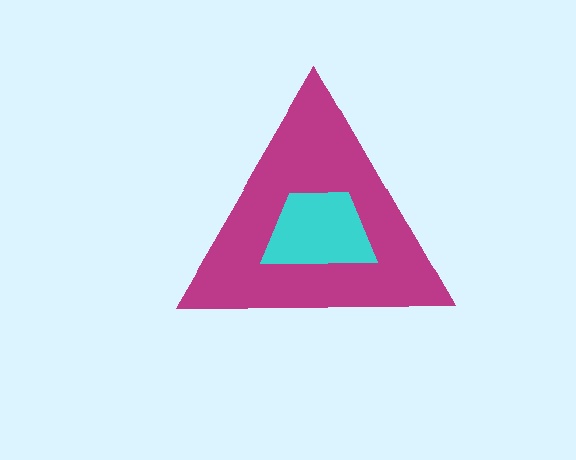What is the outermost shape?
The magenta triangle.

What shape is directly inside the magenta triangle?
The cyan trapezoid.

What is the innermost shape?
The cyan trapezoid.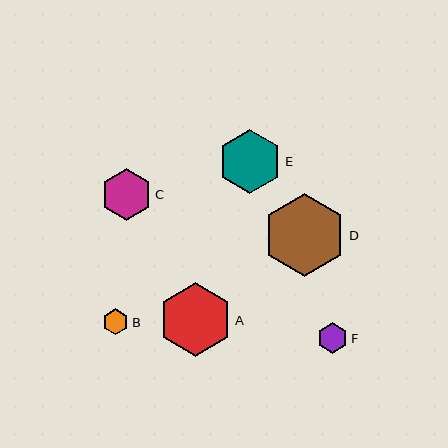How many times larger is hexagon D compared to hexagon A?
Hexagon D is approximately 1.1 times the size of hexagon A.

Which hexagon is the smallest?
Hexagon B is the smallest with a size of approximately 26 pixels.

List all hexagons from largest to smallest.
From largest to smallest: D, A, E, C, F, B.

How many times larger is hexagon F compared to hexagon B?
Hexagon F is approximately 1.2 times the size of hexagon B.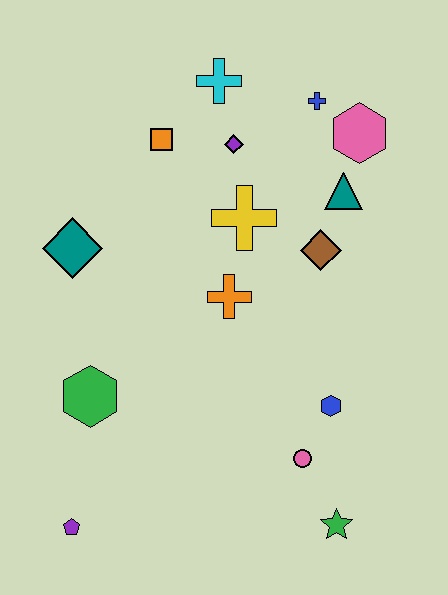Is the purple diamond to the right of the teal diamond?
Yes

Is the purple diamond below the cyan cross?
Yes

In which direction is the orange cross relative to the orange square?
The orange cross is below the orange square.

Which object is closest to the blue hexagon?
The pink circle is closest to the blue hexagon.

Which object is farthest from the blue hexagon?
The cyan cross is farthest from the blue hexagon.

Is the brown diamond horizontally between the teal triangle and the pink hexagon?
No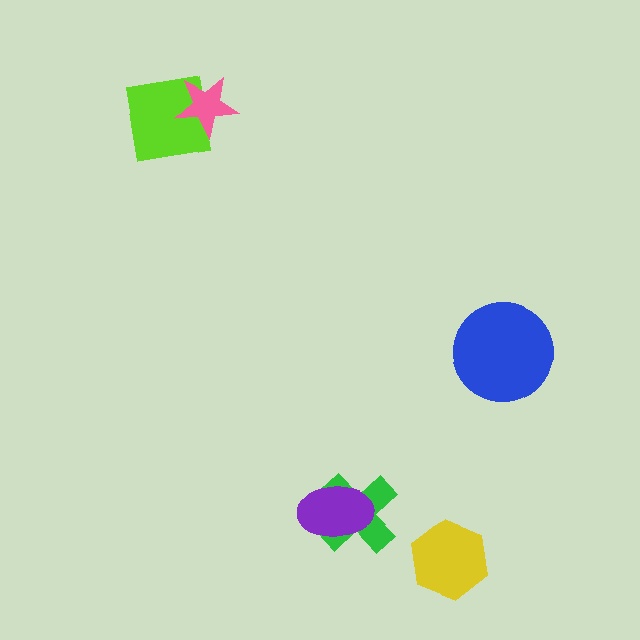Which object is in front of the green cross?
The purple ellipse is in front of the green cross.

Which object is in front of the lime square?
The pink star is in front of the lime square.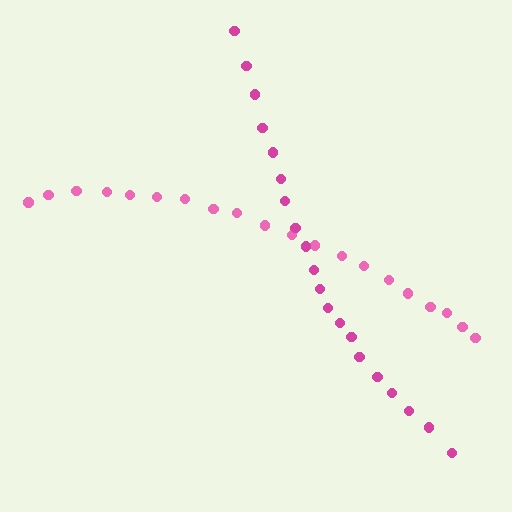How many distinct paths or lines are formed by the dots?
There are 2 distinct paths.